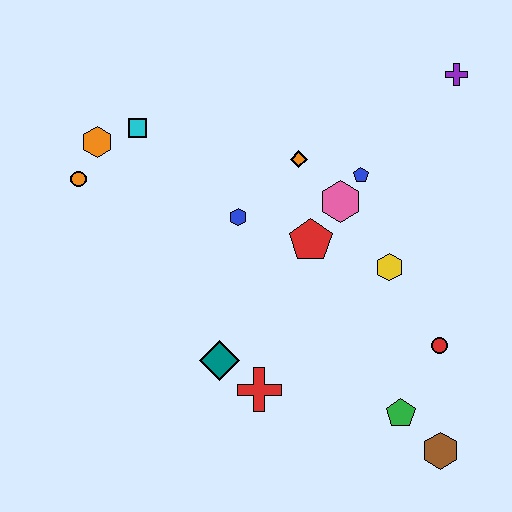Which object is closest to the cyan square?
The orange hexagon is closest to the cyan square.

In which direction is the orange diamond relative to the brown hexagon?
The orange diamond is above the brown hexagon.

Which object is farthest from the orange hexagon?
The brown hexagon is farthest from the orange hexagon.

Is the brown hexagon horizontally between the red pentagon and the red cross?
No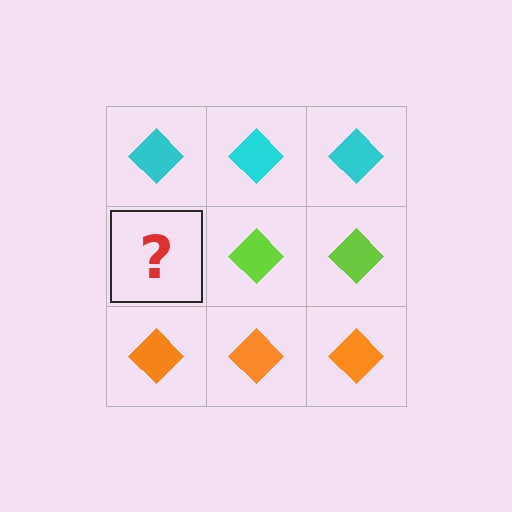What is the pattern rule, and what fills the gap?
The rule is that each row has a consistent color. The gap should be filled with a lime diamond.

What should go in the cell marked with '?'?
The missing cell should contain a lime diamond.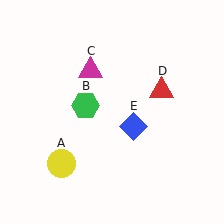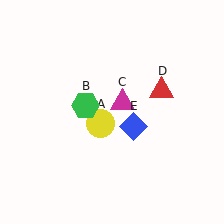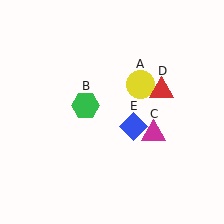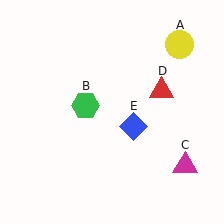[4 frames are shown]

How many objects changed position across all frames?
2 objects changed position: yellow circle (object A), magenta triangle (object C).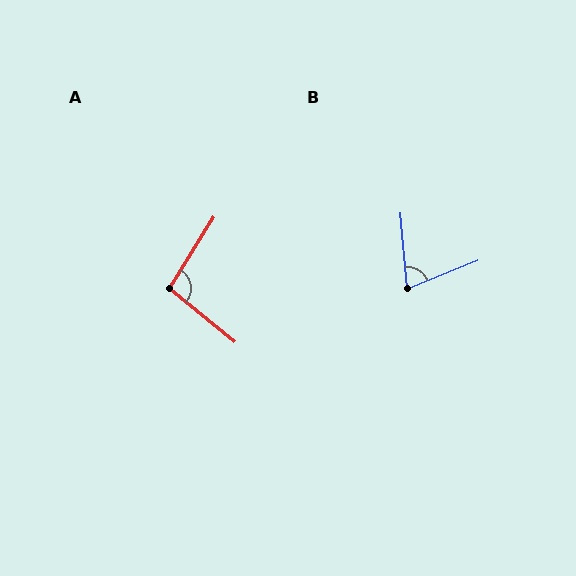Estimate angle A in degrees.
Approximately 98 degrees.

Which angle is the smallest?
B, at approximately 73 degrees.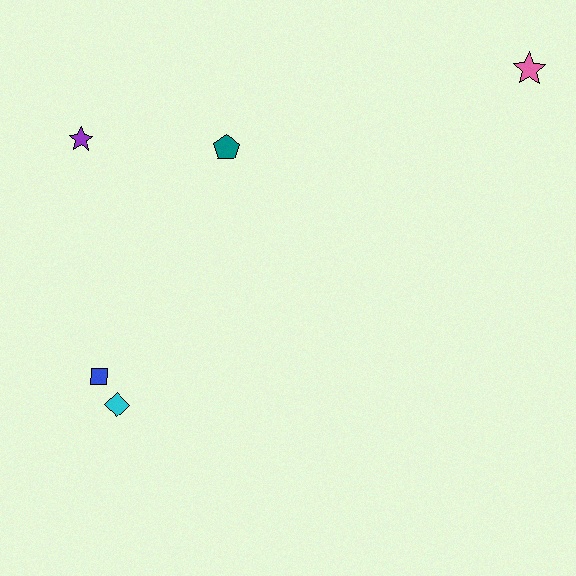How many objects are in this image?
There are 5 objects.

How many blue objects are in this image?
There is 1 blue object.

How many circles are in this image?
There are no circles.